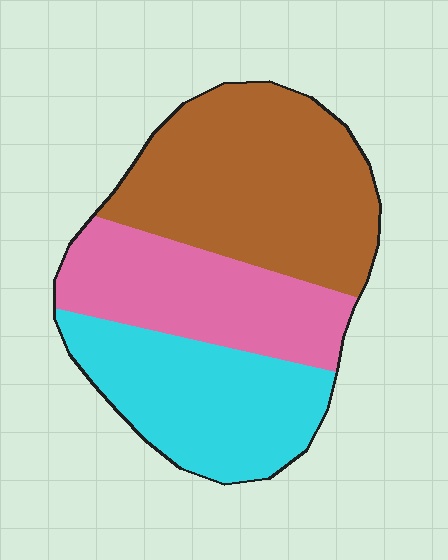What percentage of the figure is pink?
Pink covers around 30% of the figure.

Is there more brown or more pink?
Brown.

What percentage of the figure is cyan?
Cyan takes up about one third (1/3) of the figure.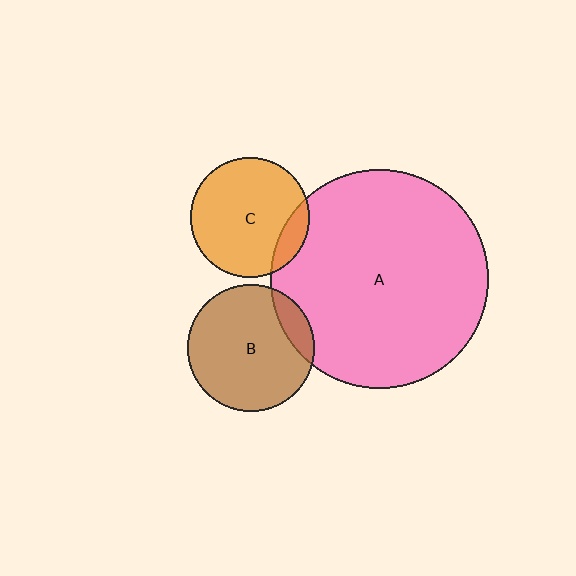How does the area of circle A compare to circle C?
Approximately 3.3 times.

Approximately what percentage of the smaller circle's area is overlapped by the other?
Approximately 15%.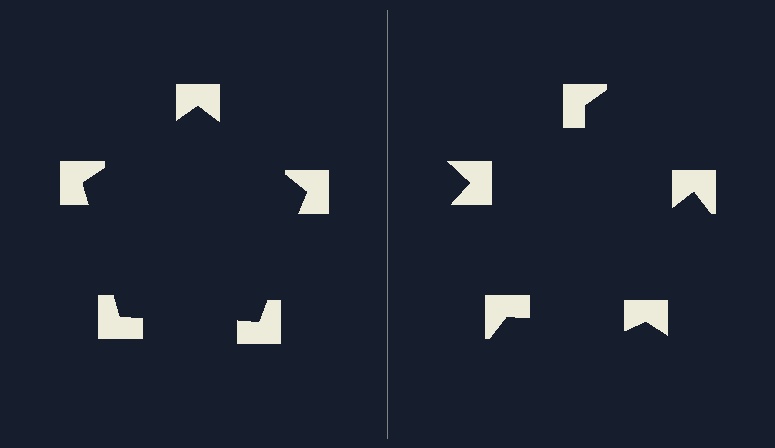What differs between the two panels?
The notched squares are positioned identically on both sides; only the wedge orientations differ. On the left they align to a pentagon; on the right they are misaligned.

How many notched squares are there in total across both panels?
10 — 5 on each side.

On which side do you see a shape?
An illusory pentagon appears on the left side. On the right side the wedge cuts are rotated, so no coherent shape forms.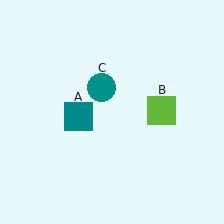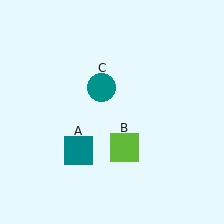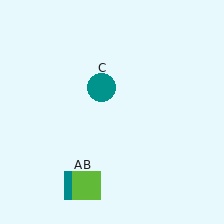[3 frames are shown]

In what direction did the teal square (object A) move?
The teal square (object A) moved down.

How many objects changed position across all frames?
2 objects changed position: teal square (object A), lime square (object B).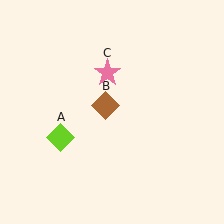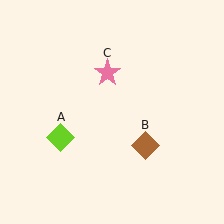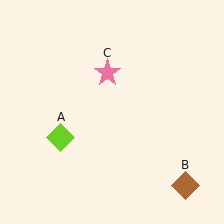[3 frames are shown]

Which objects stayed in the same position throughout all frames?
Lime diamond (object A) and pink star (object C) remained stationary.